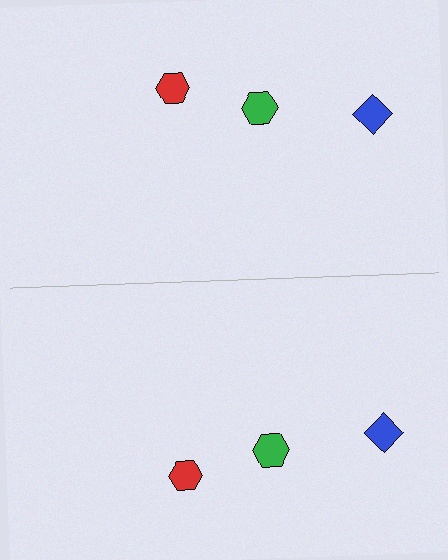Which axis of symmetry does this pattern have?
The pattern has a horizontal axis of symmetry running through the center of the image.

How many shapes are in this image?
There are 6 shapes in this image.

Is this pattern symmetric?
Yes, this pattern has bilateral (reflection) symmetry.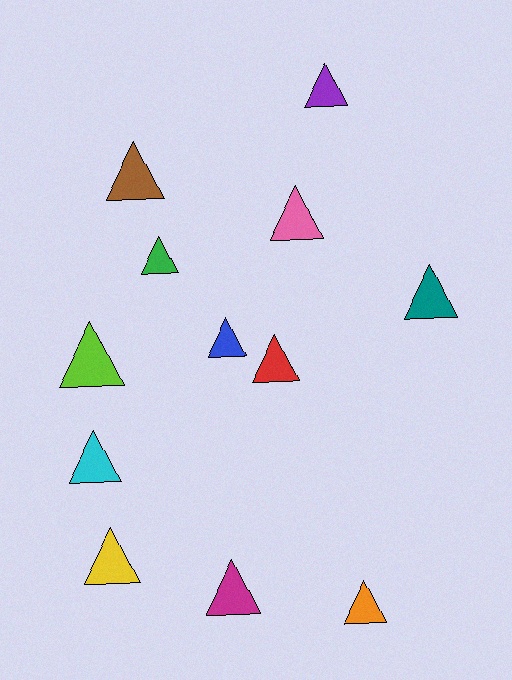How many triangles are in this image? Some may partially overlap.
There are 12 triangles.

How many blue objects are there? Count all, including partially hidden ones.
There is 1 blue object.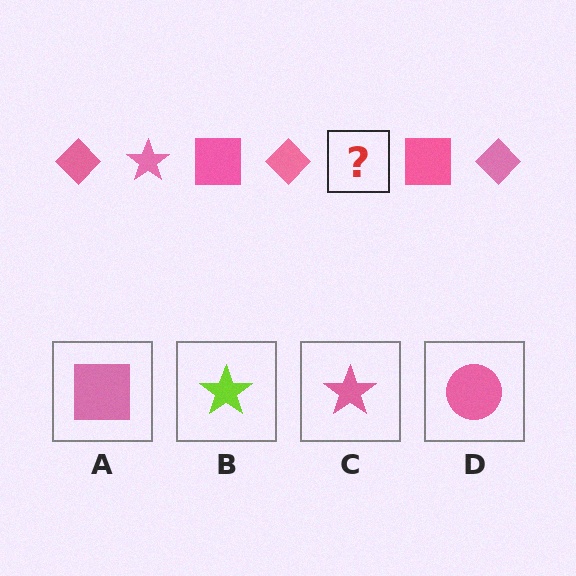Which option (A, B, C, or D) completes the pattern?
C.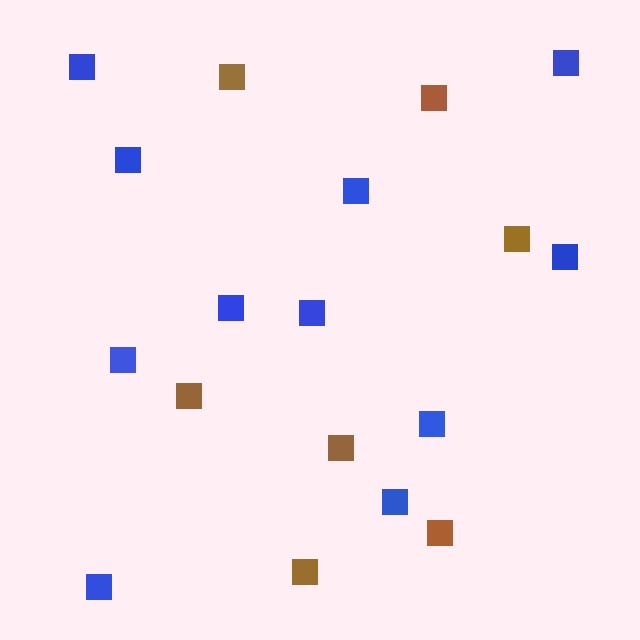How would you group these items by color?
There are 2 groups: one group of blue squares (11) and one group of brown squares (7).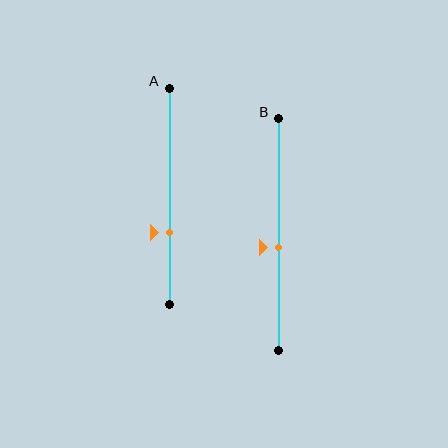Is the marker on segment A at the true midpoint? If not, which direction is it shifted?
No, the marker on segment A is shifted downward by about 17% of the segment length.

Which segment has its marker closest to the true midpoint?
Segment B has its marker closest to the true midpoint.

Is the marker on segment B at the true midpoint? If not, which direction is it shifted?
No, the marker on segment B is shifted downward by about 6% of the segment length.